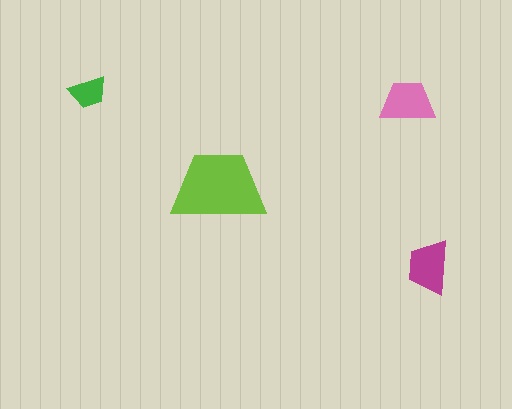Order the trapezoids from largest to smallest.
the lime one, the pink one, the magenta one, the green one.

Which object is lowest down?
The magenta trapezoid is bottommost.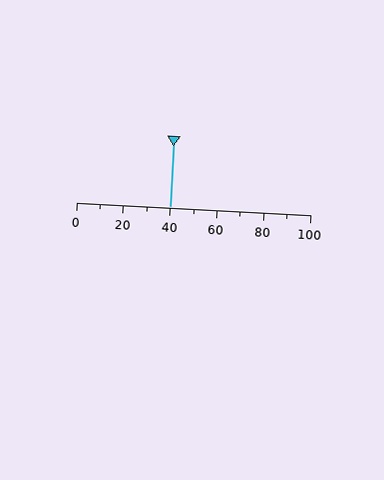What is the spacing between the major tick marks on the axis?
The major ticks are spaced 20 apart.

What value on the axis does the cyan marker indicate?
The marker indicates approximately 40.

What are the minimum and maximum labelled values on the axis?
The axis runs from 0 to 100.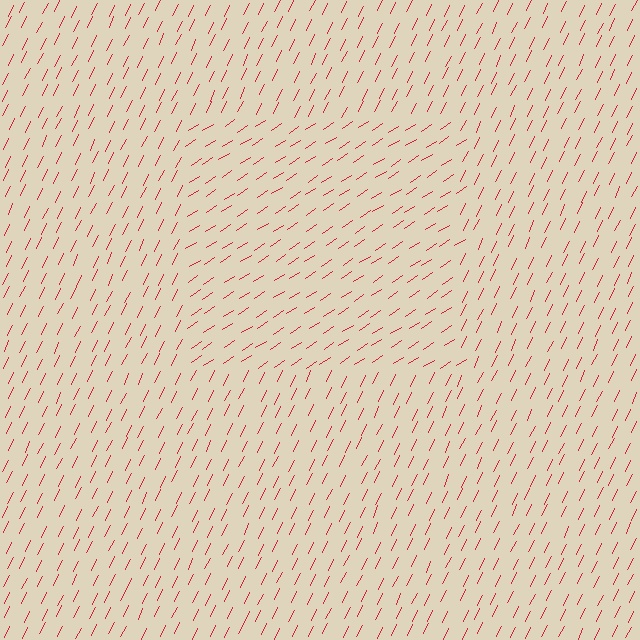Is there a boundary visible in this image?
Yes, there is a texture boundary formed by a change in line orientation.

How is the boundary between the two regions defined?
The boundary is defined purely by a change in line orientation (approximately 31 degrees difference). All lines are the same color and thickness.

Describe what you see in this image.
The image is filled with small red line segments. A rectangle region in the image has lines oriented differently from the surrounding lines, creating a visible texture boundary.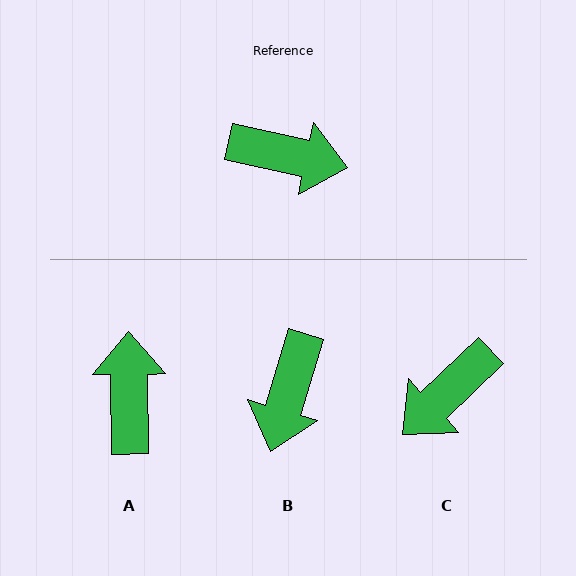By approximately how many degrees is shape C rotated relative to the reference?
Approximately 124 degrees clockwise.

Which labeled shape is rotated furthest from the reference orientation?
C, about 124 degrees away.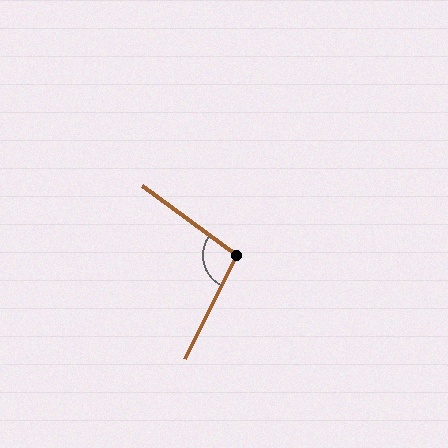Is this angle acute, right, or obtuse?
It is obtuse.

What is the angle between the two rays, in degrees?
Approximately 100 degrees.